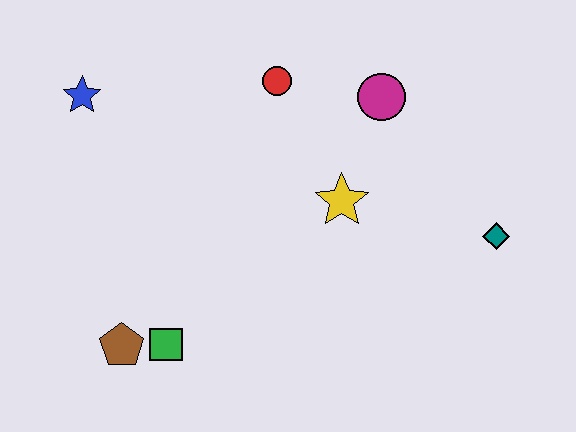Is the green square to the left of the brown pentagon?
No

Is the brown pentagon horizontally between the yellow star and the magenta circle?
No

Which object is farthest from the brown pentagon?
The teal diamond is farthest from the brown pentagon.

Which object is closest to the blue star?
The red circle is closest to the blue star.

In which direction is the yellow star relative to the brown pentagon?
The yellow star is to the right of the brown pentagon.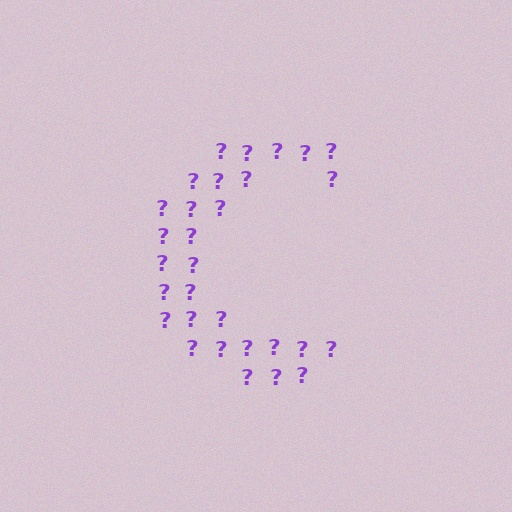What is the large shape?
The large shape is the letter C.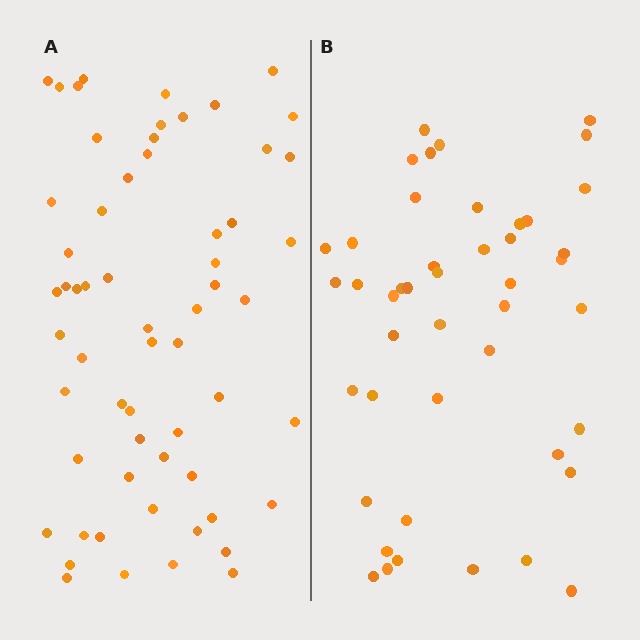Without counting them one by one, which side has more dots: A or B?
Region A (the left region) has more dots.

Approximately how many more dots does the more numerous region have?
Region A has approximately 15 more dots than region B.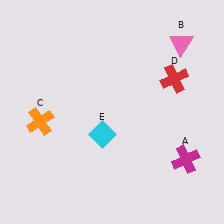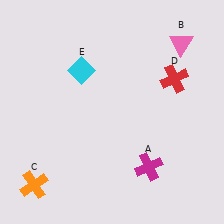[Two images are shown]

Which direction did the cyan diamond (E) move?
The cyan diamond (E) moved up.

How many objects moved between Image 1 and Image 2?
3 objects moved between the two images.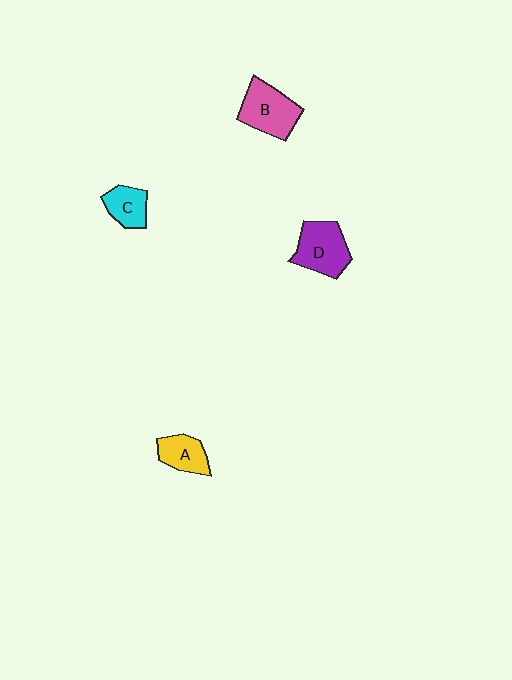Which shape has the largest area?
Shape B (pink).